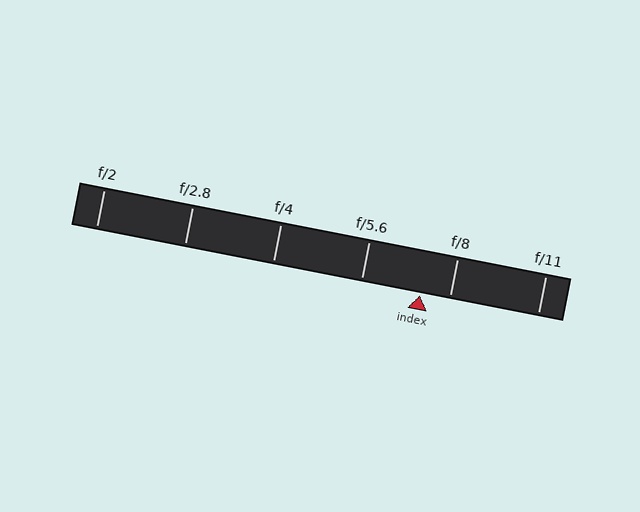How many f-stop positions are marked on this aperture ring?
There are 6 f-stop positions marked.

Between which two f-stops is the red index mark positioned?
The index mark is between f/5.6 and f/8.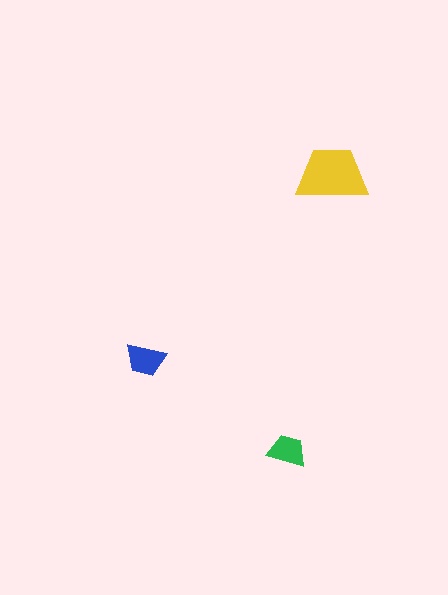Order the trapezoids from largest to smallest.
the yellow one, the blue one, the green one.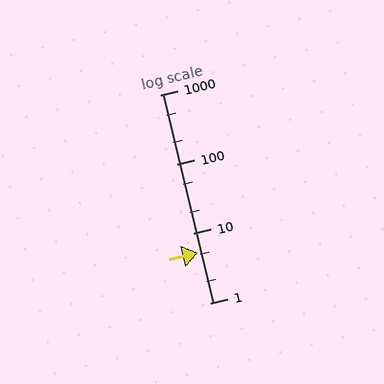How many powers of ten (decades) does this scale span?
The scale spans 3 decades, from 1 to 1000.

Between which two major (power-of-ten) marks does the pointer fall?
The pointer is between 1 and 10.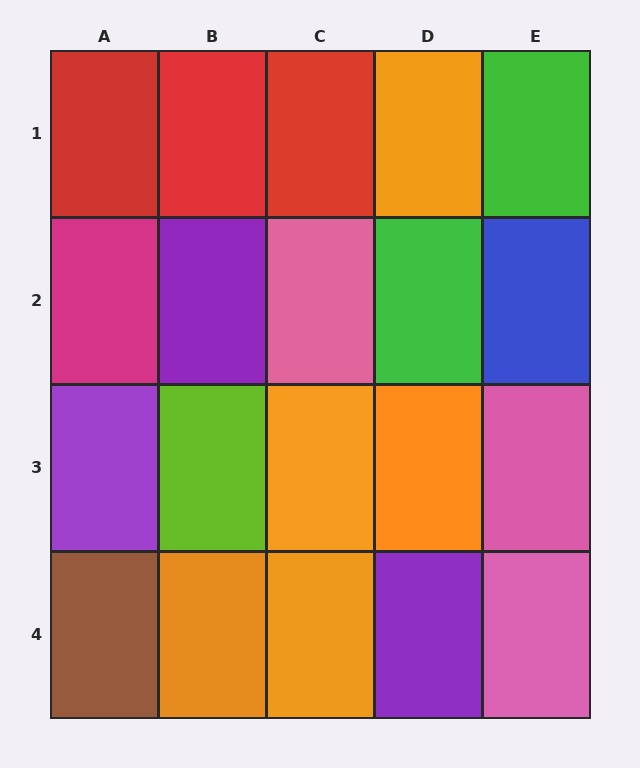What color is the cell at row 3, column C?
Orange.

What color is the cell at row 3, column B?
Lime.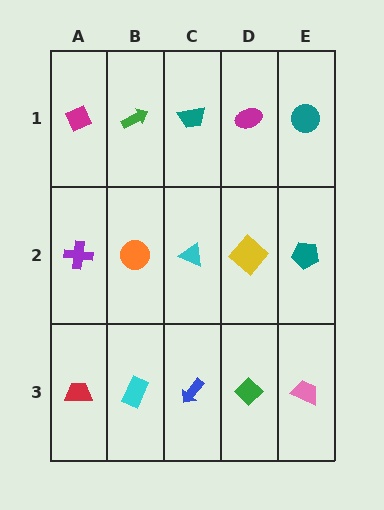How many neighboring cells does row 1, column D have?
3.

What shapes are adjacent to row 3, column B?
An orange circle (row 2, column B), a red trapezoid (row 3, column A), a blue arrow (row 3, column C).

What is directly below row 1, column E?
A teal pentagon.